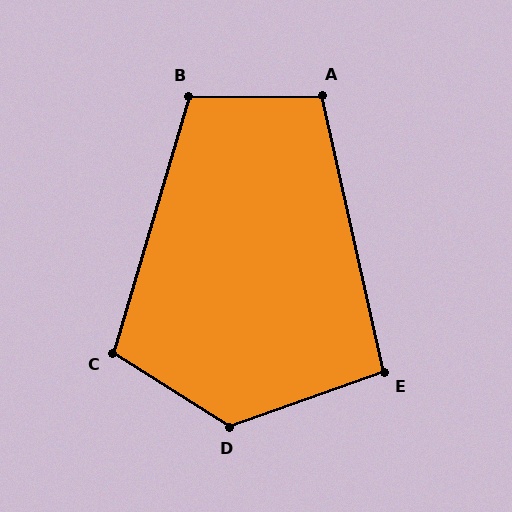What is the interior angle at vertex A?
Approximately 102 degrees (obtuse).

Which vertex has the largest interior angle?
D, at approximately 128 degrees.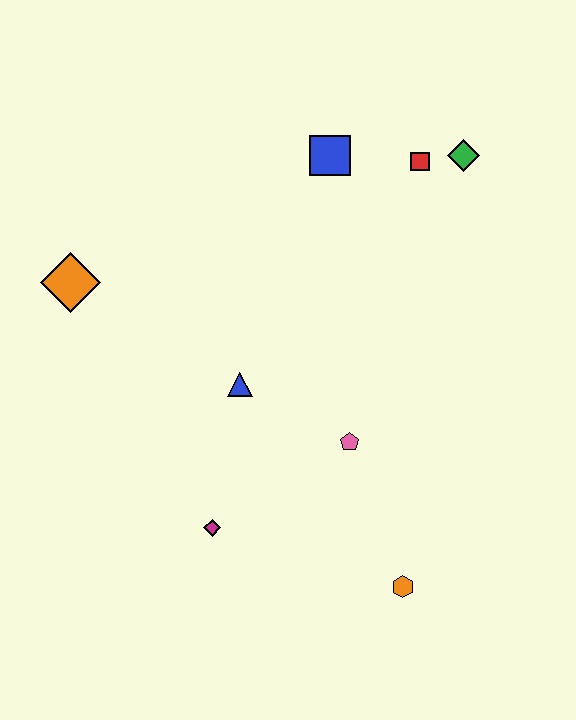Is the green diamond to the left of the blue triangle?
No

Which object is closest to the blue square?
The red square is closest to the blue square.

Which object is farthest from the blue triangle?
The green diamond is farthest from the blue triangle.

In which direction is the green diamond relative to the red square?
The green diamond is to the right of the red square.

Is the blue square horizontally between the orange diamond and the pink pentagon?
Yes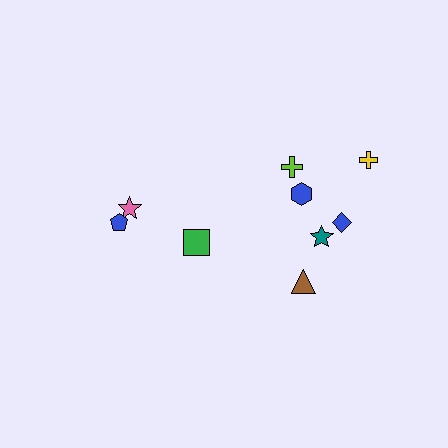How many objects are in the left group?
There are 3 objects.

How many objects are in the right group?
There are 6 objects.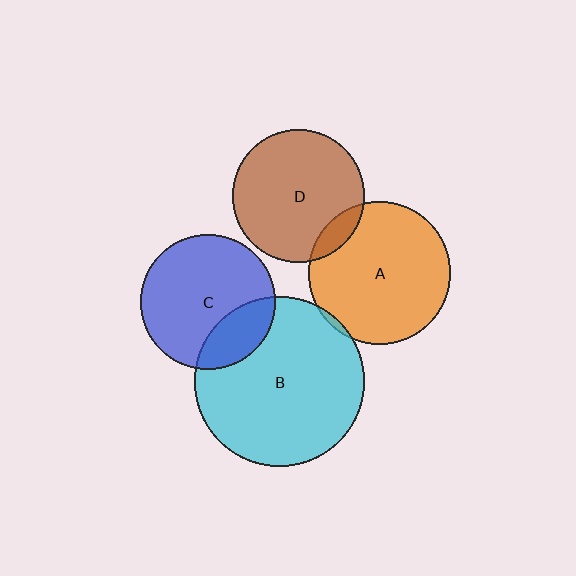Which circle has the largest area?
Circle B (cyan).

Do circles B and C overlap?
Yes.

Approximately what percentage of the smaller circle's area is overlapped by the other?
Approximately 25%.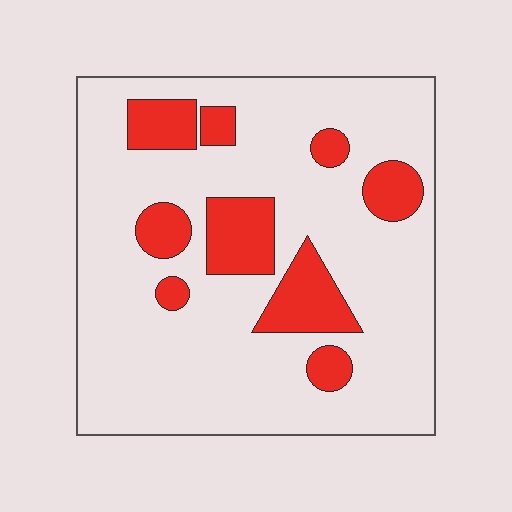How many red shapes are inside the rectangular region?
9.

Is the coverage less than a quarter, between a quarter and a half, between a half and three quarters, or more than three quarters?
Less than a quarter.